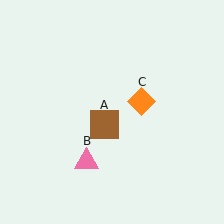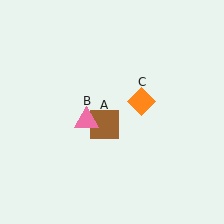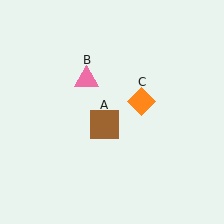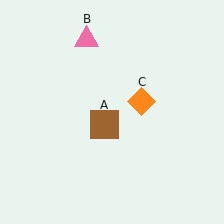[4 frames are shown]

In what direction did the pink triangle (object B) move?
The pink triangle (object B) moved up.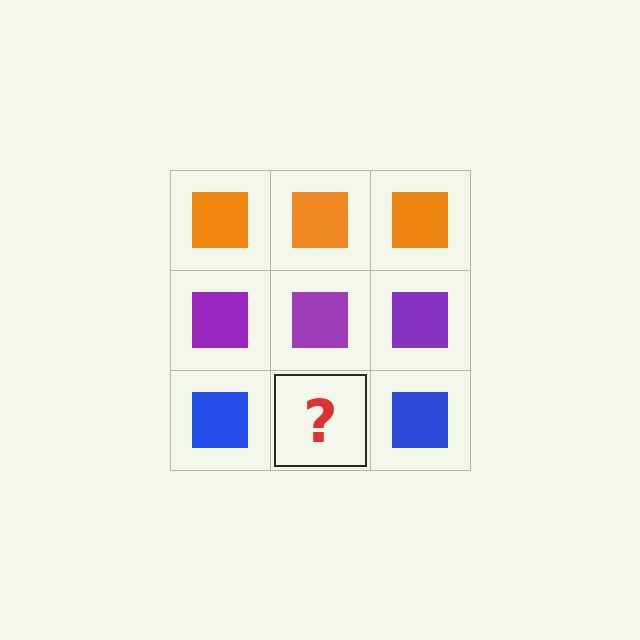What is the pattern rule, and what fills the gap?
The rule is that each row has a consistent color. The gap should be filled with a blue square.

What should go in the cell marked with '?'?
The missing cell should contain a blue square.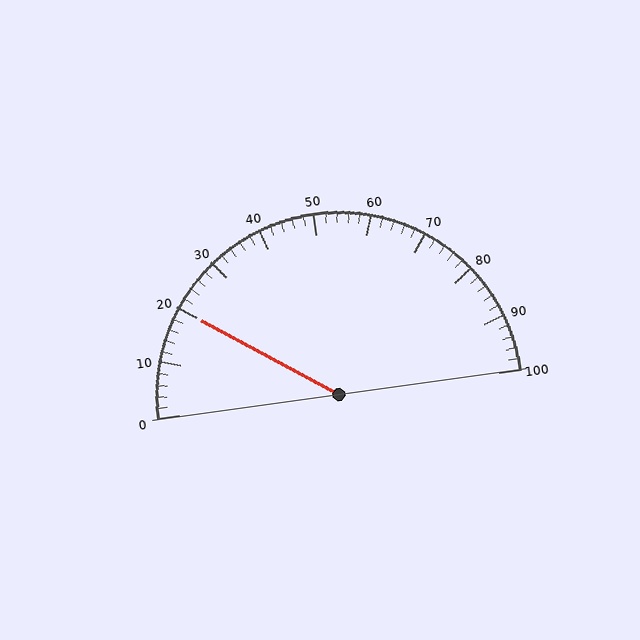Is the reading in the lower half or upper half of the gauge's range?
The reading is in the lower half of the range (0 to 100).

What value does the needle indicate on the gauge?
The needle indicates approximately 20.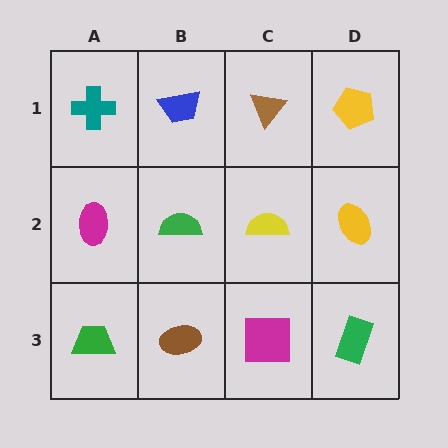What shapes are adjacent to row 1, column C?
A yellow semicircle (row 2, column C), a blue trapezoid (row 1, column B), a yellow pentagon (row 1, column D).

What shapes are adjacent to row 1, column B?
A green semicircle (row 2, column B), a teal cross (row 1, column A), a brown triangle (row 1, column C).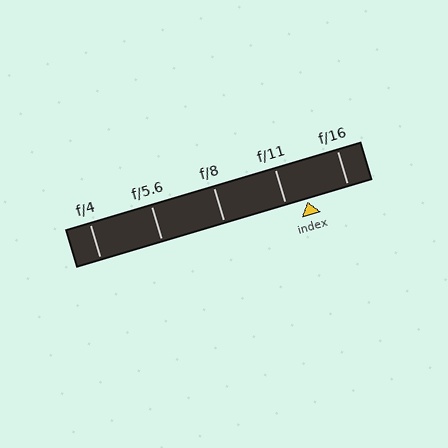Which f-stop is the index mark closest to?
The index mark is closest to f/11.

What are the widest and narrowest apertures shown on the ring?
The widest aperture shown is f/4 and the narrowest is f/16.